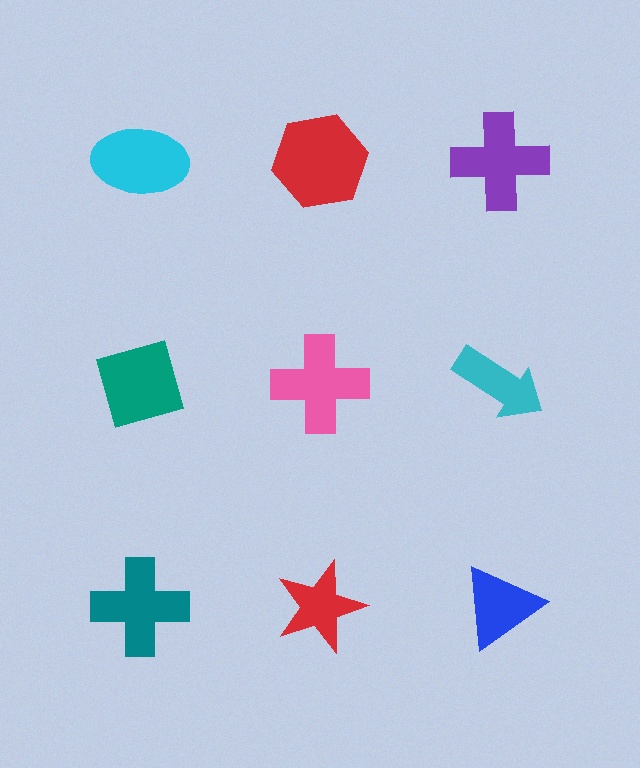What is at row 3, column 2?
A red star.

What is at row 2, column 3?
A cyan arrow.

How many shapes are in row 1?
3 shapes.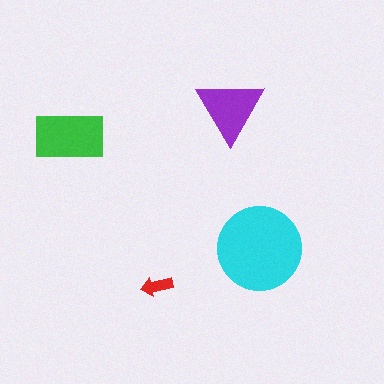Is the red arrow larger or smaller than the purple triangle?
Smaller.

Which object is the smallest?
The red arrow.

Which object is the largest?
The cyan circle.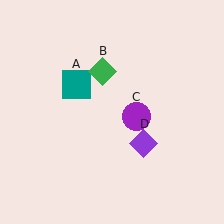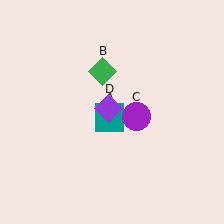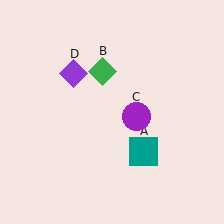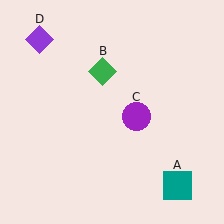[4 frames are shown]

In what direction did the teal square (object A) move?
The teal square (object A) moved down and to the right.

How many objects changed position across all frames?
2 objects changed position: teal square (object A), purple diamond (object D).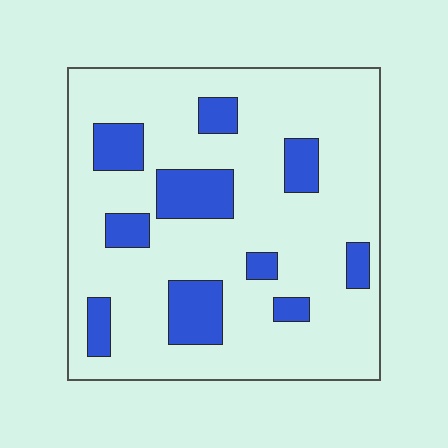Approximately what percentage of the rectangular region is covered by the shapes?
Approximately 20%.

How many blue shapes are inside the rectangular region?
10.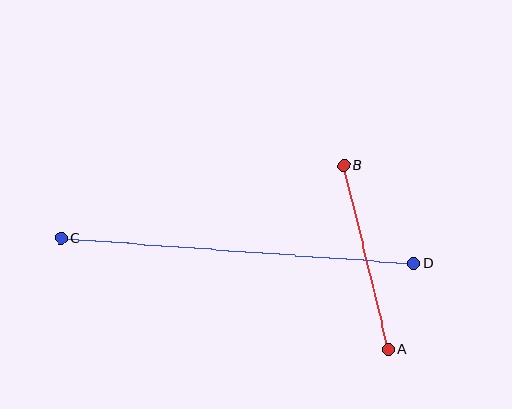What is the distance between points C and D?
The distance is approximately 354 pixels.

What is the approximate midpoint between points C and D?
The midpoint is at approximately (237, 251) pixels.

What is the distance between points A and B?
The distance is approximately 189 pixels.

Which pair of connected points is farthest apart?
Points C and D are farthest apart.